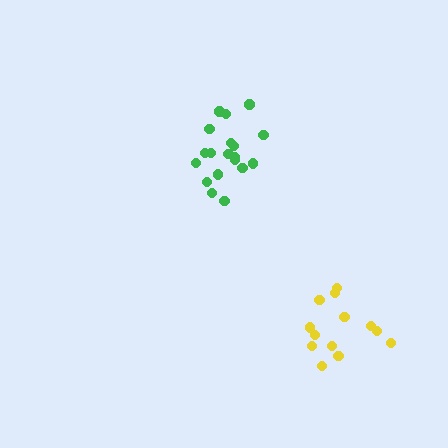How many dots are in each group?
Group 1: 19 dots, Group 2: 13 dots (32 total).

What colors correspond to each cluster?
The clusters are colored: green, yellow.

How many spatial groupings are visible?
There are 2 spatial groupings.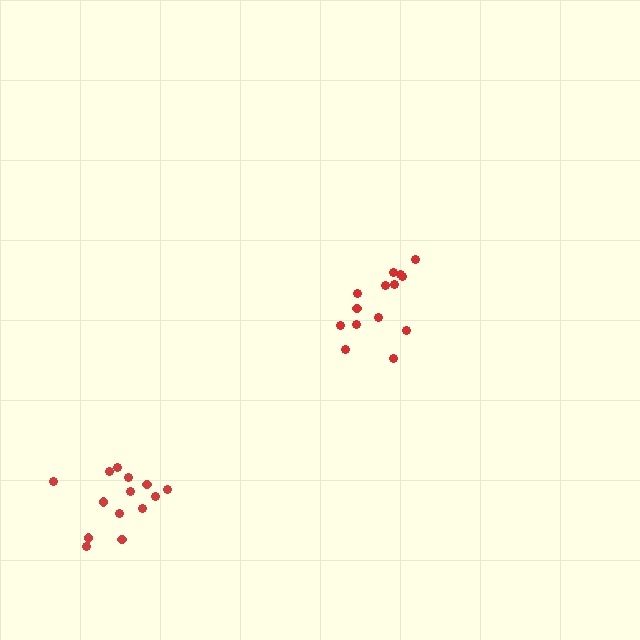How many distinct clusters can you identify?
There are 2 distinct clusters.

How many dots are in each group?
Group 1: 14 dots, Group 2: 14 dots (28 total).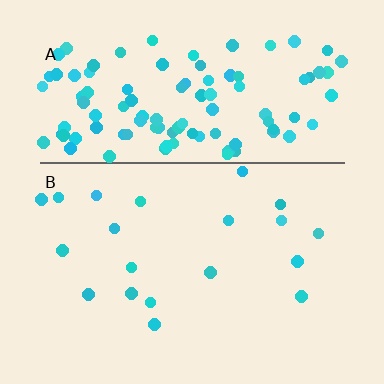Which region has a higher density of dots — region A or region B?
A (the top).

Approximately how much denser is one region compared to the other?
Approximately 5.8× — region A over region B.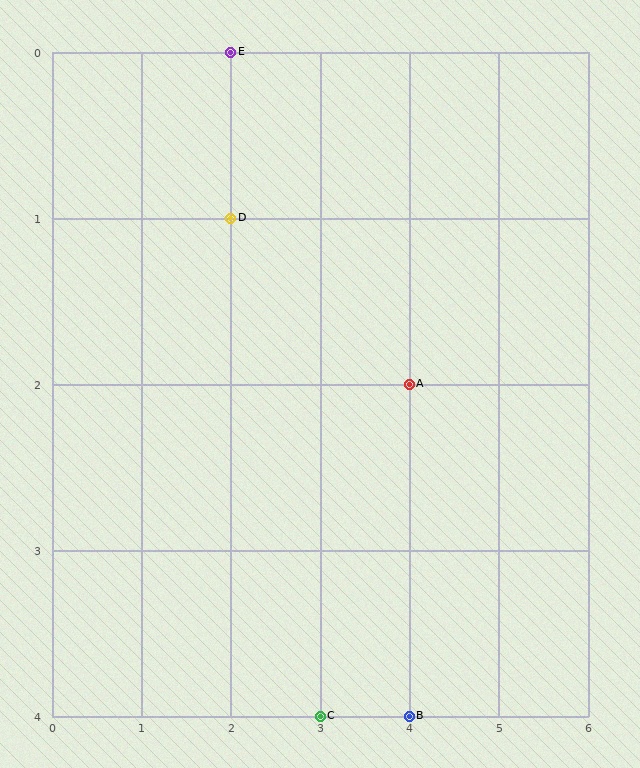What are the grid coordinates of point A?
Point A is at grid coordinates (4, 2).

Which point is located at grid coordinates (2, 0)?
Point E is at (2, 0).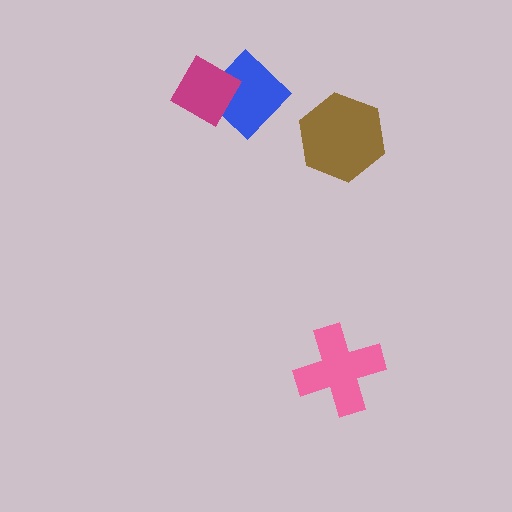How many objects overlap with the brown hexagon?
0 objects overlap with the brown hexagon.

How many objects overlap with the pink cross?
0 objects overlap with the pink cross.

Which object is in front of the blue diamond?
The magenta diamond is in front of the blue diamond.